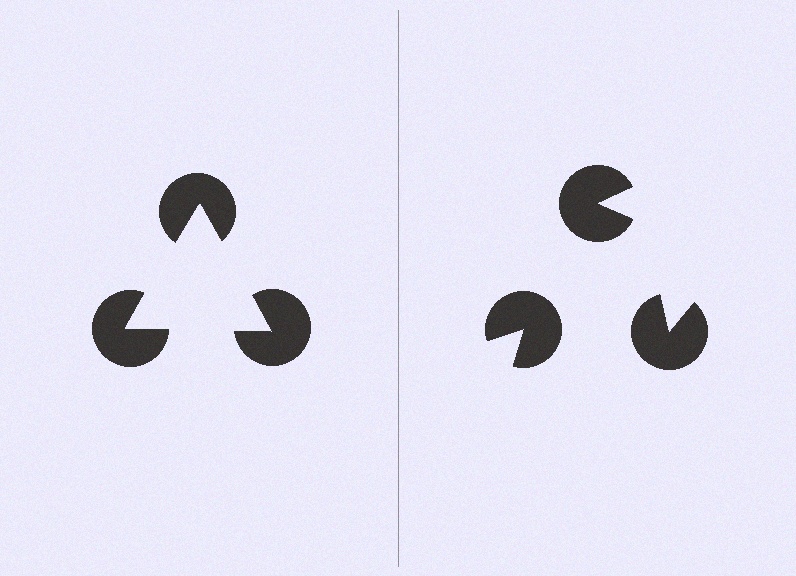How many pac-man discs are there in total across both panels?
6 — 3 on each side.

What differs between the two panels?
The pac-man discs are positioned identically on both sides; only the wedge orientations differ. On the left they align to a triangle; on the right they are misaligned.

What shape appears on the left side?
An illusory triangle.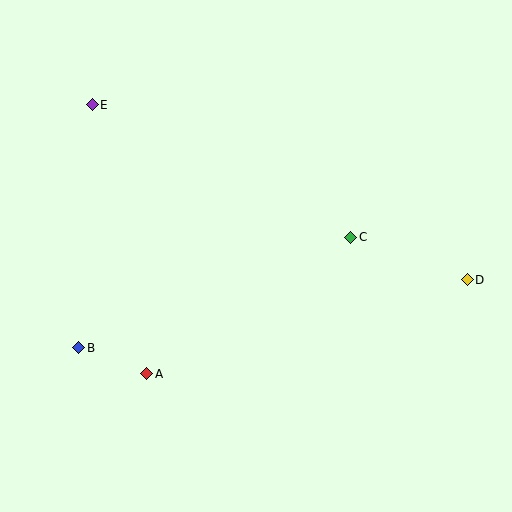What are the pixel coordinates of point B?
Point B is at (79, 348).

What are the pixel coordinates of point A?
Point A is at (147, 374).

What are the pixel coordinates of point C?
Point C is at (351, 237).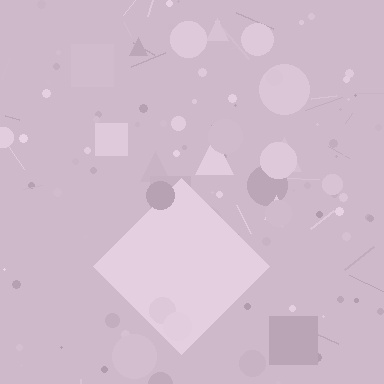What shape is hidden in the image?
A diamond is hidden in the image.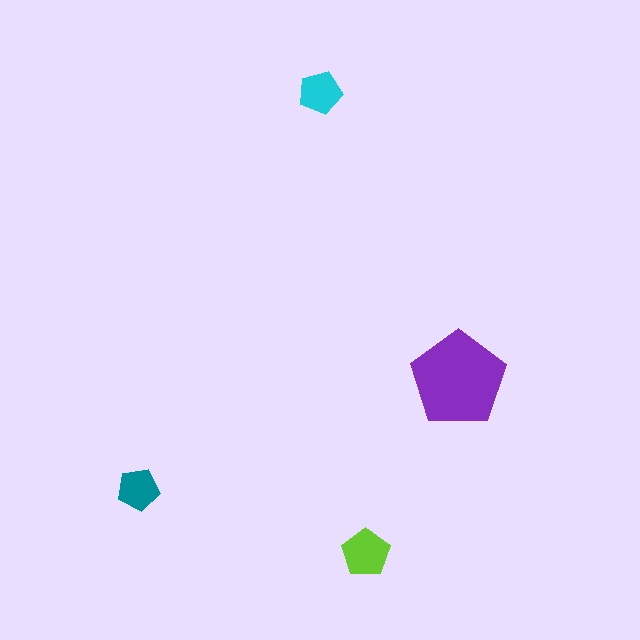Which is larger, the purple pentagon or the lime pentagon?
The purple one.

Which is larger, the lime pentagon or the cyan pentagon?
The lime one.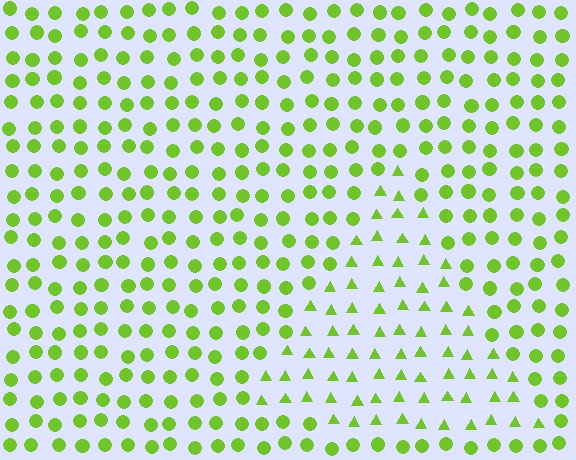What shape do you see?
I see a triangle.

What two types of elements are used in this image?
The image uses triangles inside the triangle region and circles outside it.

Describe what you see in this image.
The image is filled with small lime elements arranged in a uniform grid. A triangle-shaped region contains triangles, while the surrounding area contains circles. The boundary is defined purely by the change in element shape.